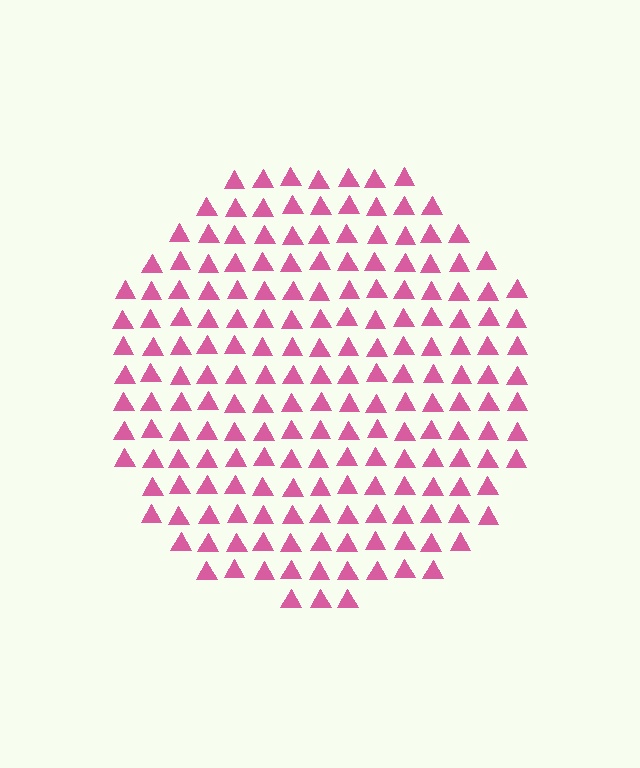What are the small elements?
The small elements are triangles.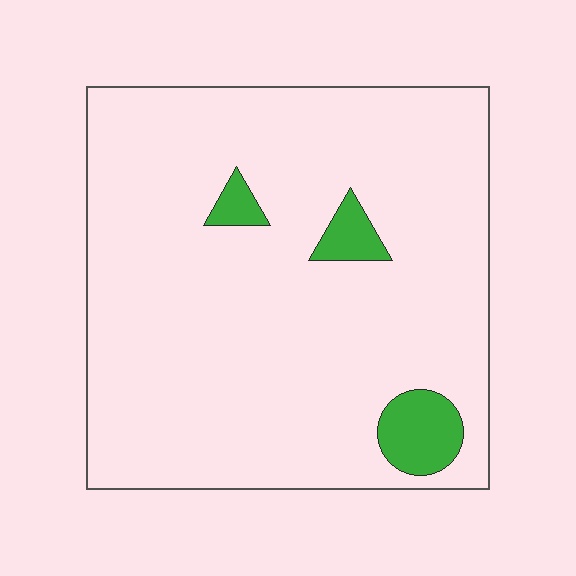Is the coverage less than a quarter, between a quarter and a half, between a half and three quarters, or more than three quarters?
Less than a quarter.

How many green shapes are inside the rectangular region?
3.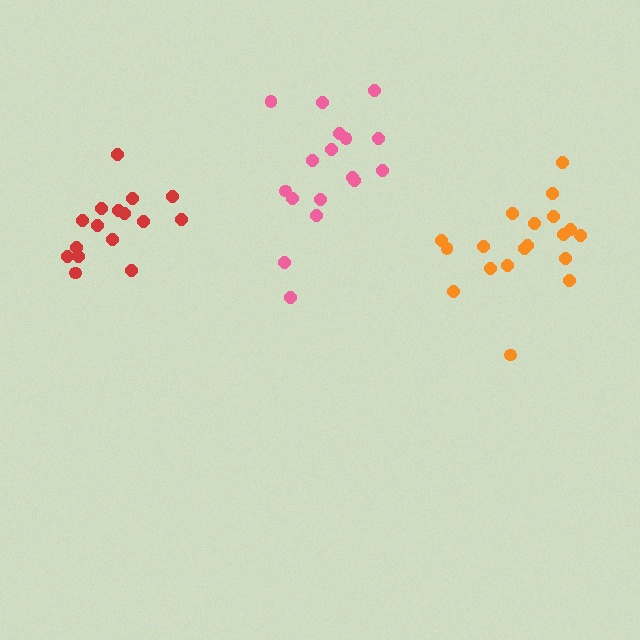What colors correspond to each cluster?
The clusters are colored: orange, pink, red.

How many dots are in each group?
Group 1: 19 dots, Group 2: 17 dots, Group 3: 16 dots (52 total).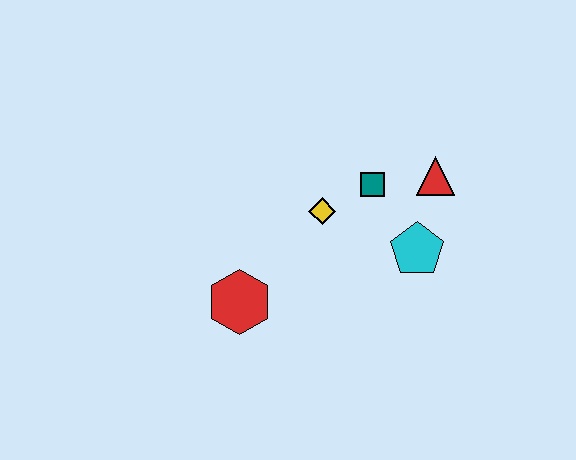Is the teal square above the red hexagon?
Yes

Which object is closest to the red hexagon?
The yellow diamond is closest to the red hexagon.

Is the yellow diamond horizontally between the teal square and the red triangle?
No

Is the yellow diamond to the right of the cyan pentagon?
No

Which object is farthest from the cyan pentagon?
The red hexagon is farthest from the cyan pentagon.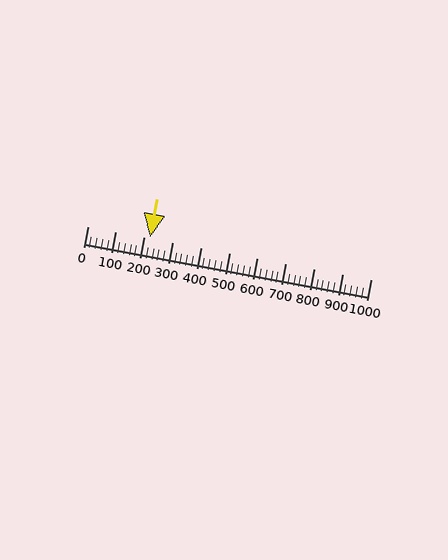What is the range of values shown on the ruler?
The ruler shows values from 0 to 1000.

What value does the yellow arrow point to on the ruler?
The yellow arrow points to approximately 220.